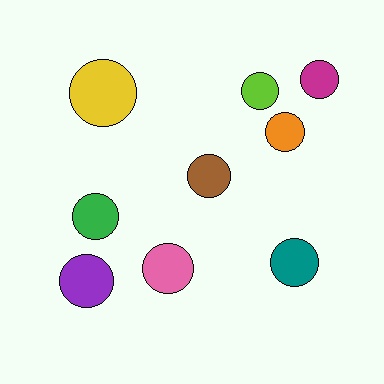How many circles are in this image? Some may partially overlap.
There are 9 circles.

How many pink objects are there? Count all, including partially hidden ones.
There is 1 pink object.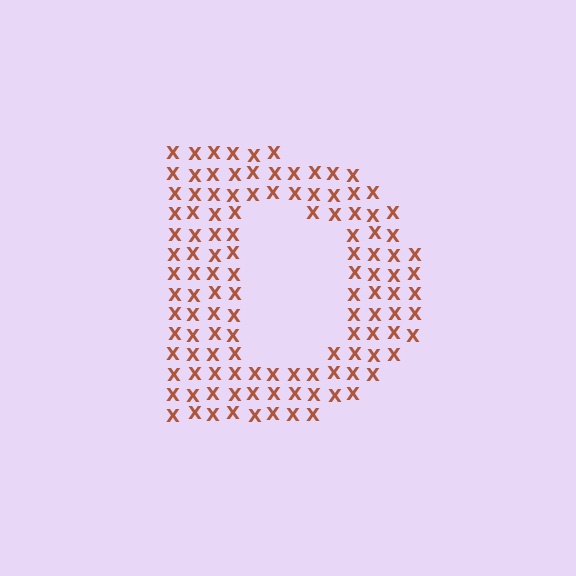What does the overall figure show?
The overall figure shows the letter D.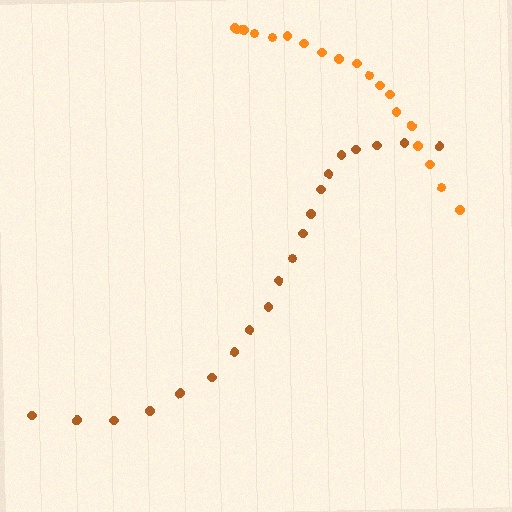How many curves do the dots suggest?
There are 2 distinct paths.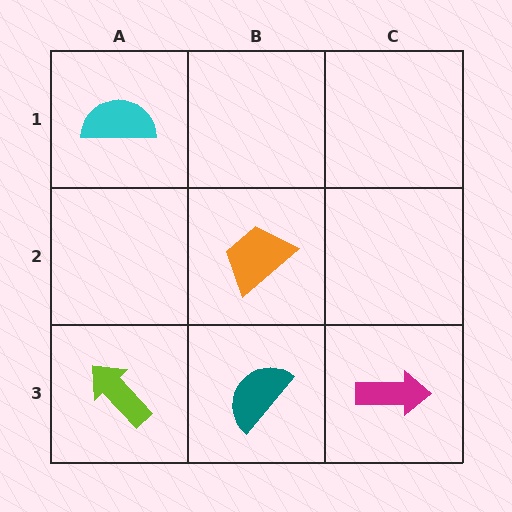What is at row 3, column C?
A magenta arrow.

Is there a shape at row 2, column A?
No, that cell is empty.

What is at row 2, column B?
An orange trapezoid.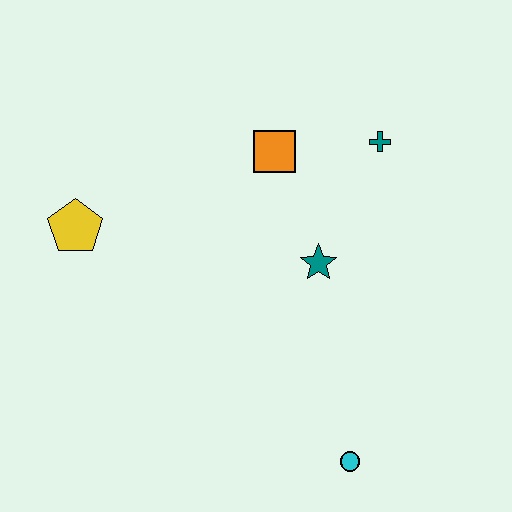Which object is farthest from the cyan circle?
The yellow pentagon is farthest from the cyan circle.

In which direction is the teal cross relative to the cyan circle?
The teal cross is above the cyan circle.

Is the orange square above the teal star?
Yes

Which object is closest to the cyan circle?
The teal star is closest to the cyan circle.